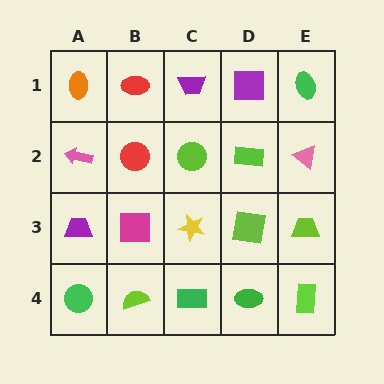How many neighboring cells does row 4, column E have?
2.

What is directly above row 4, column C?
A yellow star.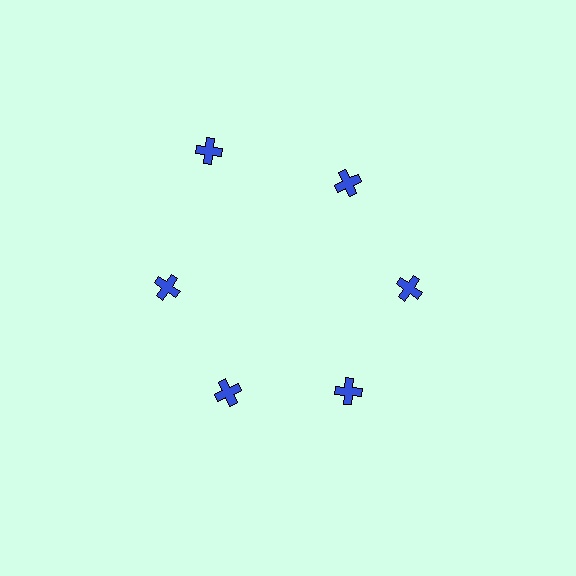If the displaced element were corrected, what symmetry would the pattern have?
It would have 6-fold rotational symmetry — the pattern would map onto itself every 60 degrees.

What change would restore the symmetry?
The symmetry would be restored by moving it inward, back onto the ring so that all 6 crosses sit at equal angles and equal distance from the center.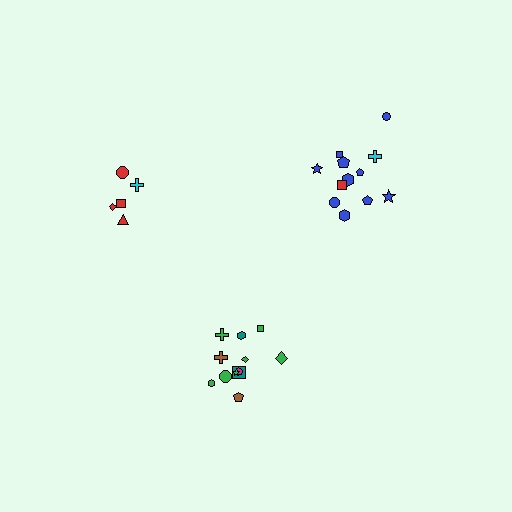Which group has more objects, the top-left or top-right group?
The top-right group.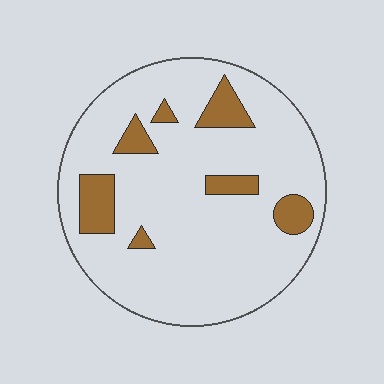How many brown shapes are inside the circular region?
7.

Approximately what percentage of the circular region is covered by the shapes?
Approximately 15%.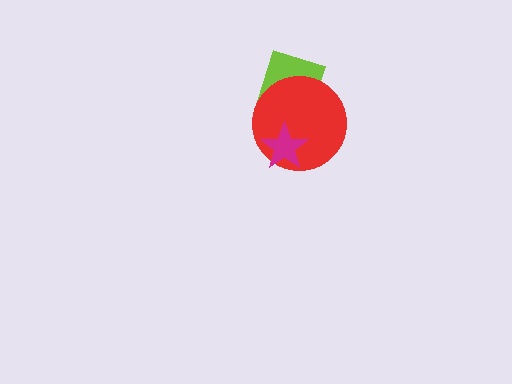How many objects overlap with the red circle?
2 objects overlap with the red circle.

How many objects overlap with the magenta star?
1 object overlaps with the magenta star.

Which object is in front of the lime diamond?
The red circle is in front of the lime diamond.